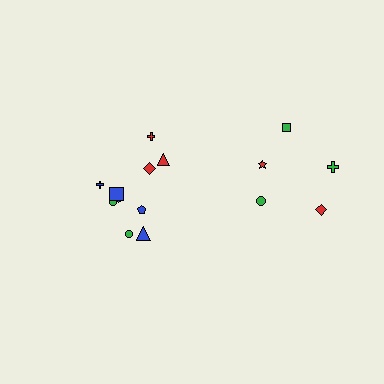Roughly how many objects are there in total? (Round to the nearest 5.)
Roughly 15 objects in total.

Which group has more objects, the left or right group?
The left group.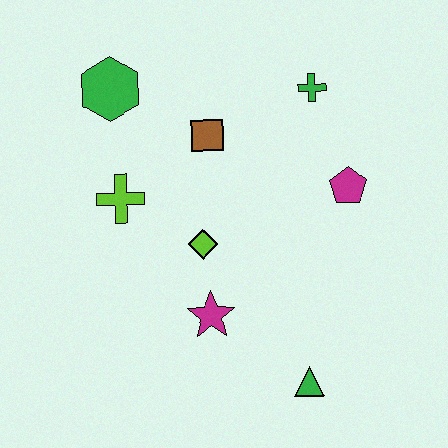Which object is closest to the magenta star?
The lime diamond is closest to the magenta star.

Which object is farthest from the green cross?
The green triangle is farthest from the green cross.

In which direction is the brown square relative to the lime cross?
The brown square is to the right of the lime cross.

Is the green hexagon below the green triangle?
No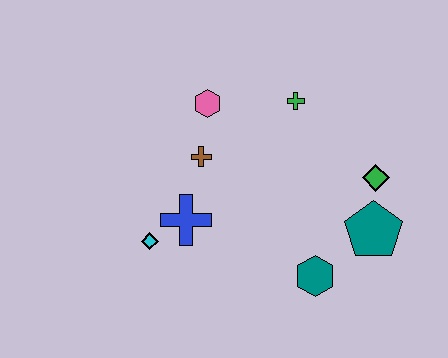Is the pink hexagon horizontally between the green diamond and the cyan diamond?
Yes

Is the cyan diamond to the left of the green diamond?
Yes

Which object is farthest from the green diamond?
The cyan diamond is farthest from the green diamond.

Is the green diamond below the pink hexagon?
Yes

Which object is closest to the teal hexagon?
The teal pentagon is closest to the teal hexagon.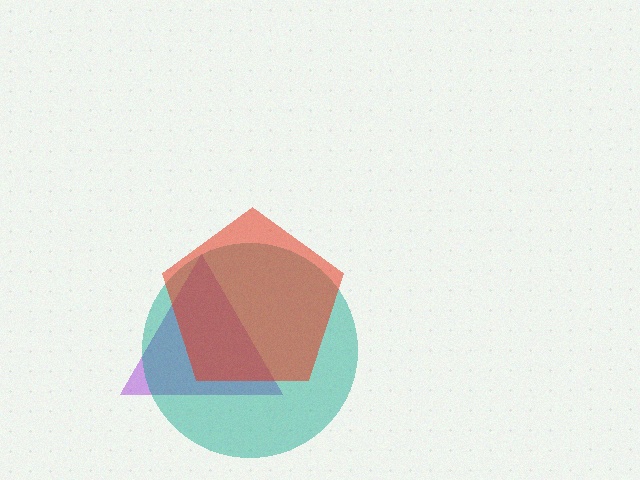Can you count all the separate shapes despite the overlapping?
Yes, there are 3 separate shapes.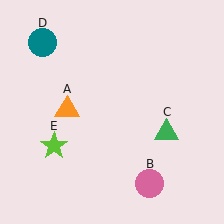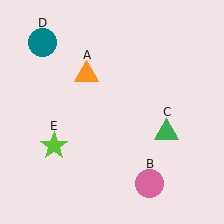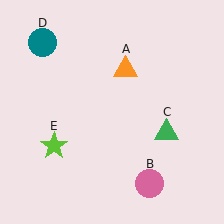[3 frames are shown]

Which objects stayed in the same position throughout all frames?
Pink circle (object B) and green triangle (object C) and teal circle (object D) and lime star (object E) remained stationary.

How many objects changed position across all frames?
1 object changed position: orange triangle (object A).